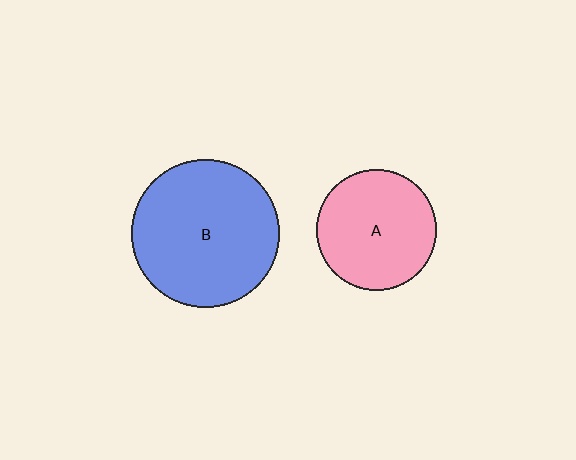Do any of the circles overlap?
No, none of the circles overlap.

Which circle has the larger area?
Circle B (blue).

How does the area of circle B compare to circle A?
Approximately 1.5 times.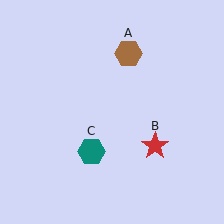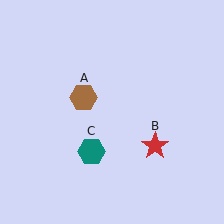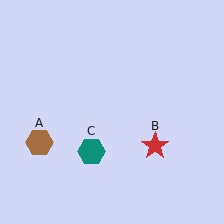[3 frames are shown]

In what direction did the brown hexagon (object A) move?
The brown hexagon (object A) moved down and to the left.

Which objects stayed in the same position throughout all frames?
Red star (object B) and teal hexagon (object C) remained stationary.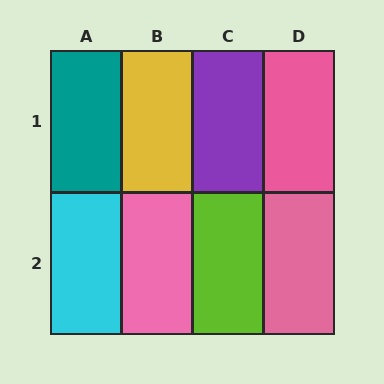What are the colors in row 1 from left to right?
Teal, yellow, purple, pink.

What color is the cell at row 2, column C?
Lime.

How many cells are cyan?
1 cell is cyan.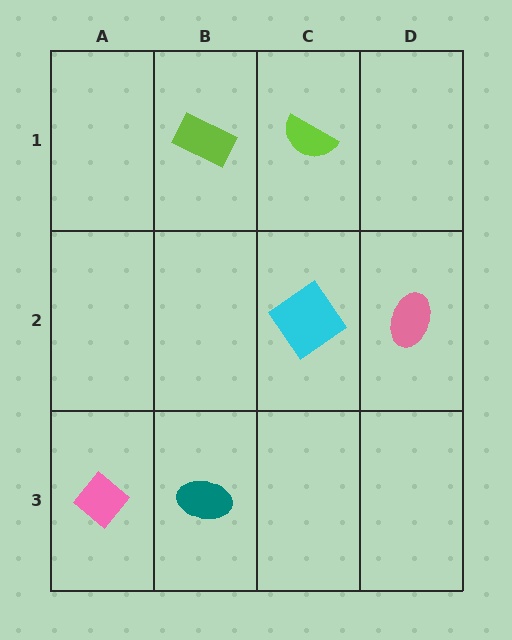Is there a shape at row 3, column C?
No, that cell is empty.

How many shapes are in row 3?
2 shapes.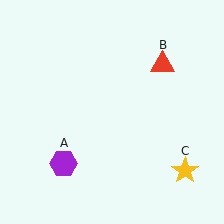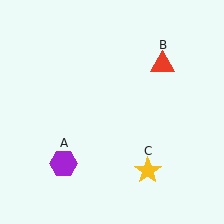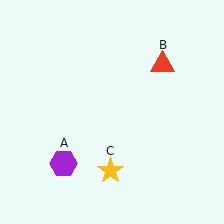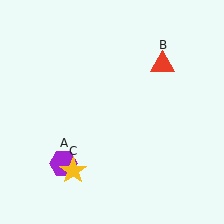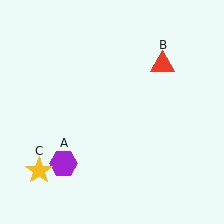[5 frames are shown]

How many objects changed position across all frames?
1 object changed position: yellow star (object C).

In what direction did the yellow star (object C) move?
The yellow star (object C) moved left.